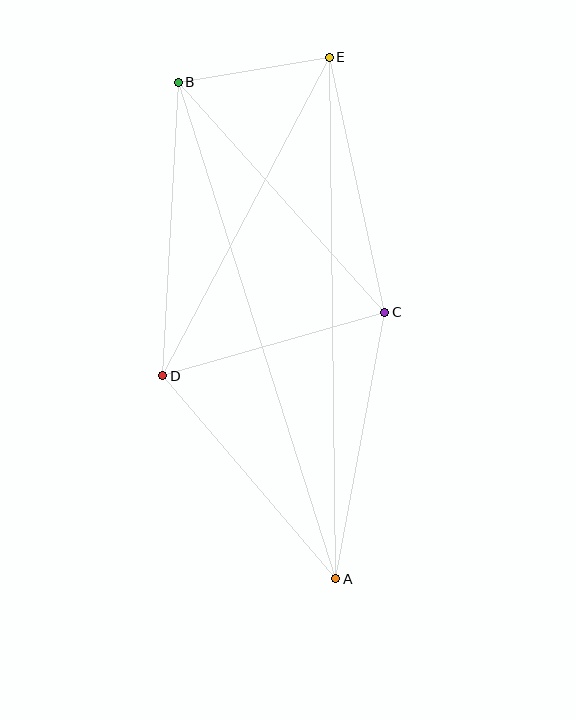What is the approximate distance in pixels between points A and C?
The distance between A and C is approximately 271 pixels.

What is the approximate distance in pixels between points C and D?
The distance between C and D is approximately 231 pixels.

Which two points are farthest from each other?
Points A and E are farthest from each other.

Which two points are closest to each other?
Points B and E are closest to each other.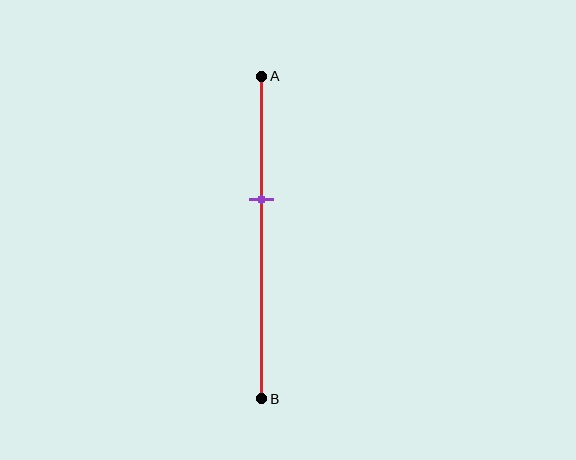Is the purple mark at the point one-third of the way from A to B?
No, the mark is at about 40% from A, not at the 33% one-third point.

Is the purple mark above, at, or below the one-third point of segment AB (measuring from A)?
The purple mark is below the one-third point of segment AB.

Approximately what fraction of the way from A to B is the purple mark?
The purple mark is approximately 40% of the way from A to B.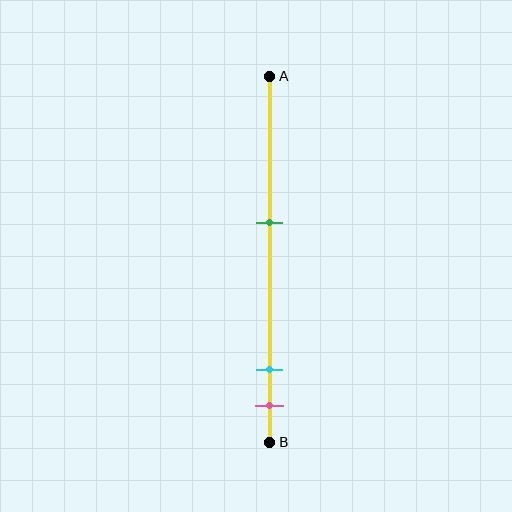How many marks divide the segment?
There are 3 marks dividing the segment.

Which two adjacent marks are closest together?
The cyan and pink marks are the closest adjacent pair.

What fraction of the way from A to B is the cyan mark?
The cyan mark is approximately 80% (0.8) of the way from A to B.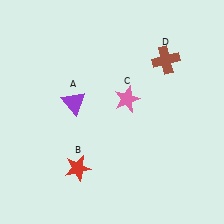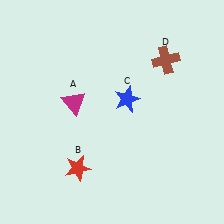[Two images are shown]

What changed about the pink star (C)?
In Image 1, C is pink. In Image 2, it changed to blue.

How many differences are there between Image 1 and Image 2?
There are 2 differences between the two images.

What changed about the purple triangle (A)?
In Image 1, A is purple. In Image 2, it changed to magenta.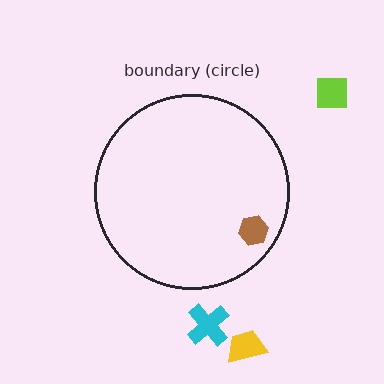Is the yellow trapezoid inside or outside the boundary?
Outside.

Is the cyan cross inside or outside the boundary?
Outside.